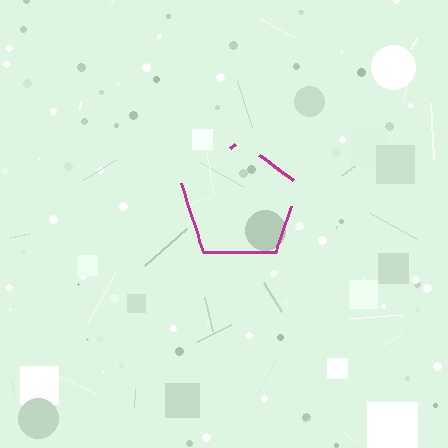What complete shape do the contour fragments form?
The contour fragments form a pentagon.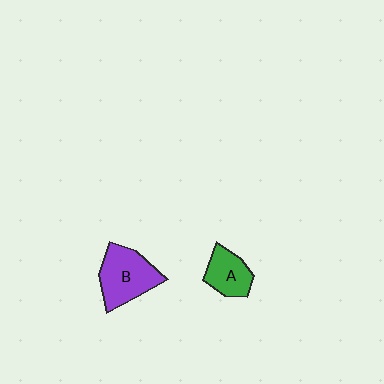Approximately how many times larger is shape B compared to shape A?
Approximately 1.5 times.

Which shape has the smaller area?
Shape A (green).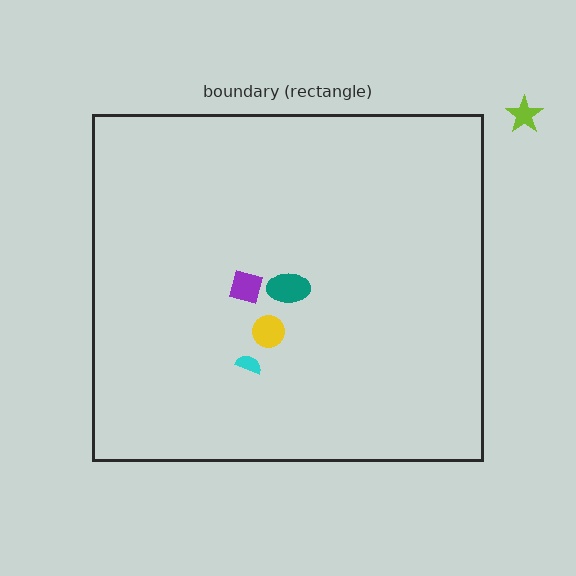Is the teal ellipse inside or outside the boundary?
Inside.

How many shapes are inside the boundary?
4 inside, 1 outside.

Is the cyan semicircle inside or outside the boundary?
Inside.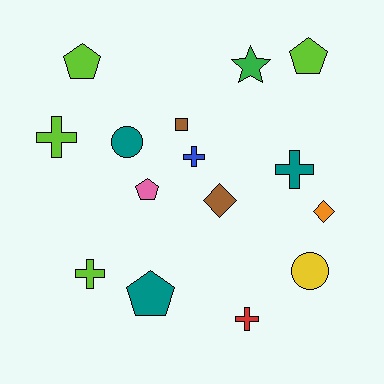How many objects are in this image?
There are 15 objects.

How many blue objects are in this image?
There is 1 blue object.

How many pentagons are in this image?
There are 4 pentagons.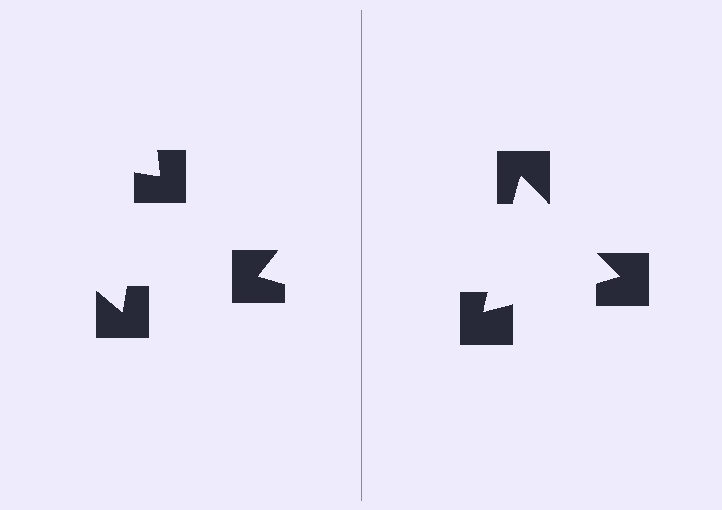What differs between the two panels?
The notched squares are positioned identically on both sides; only the wedge orientations differ. On the right they align to a triangle; on the left they are misaligned.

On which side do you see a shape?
An illusory triangle appears on the right side. On the left side the wedge cuts are rotated, so no coherent shape forms.